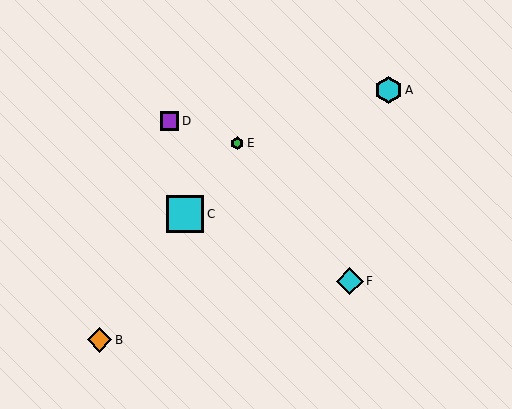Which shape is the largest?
The cyan square (labeled C) is the largest.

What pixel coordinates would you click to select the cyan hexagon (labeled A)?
Click at (389, 90) to select the cyan hexagon A.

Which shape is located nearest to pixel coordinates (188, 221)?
The cyan square (labeled C) at (185, 214) is nearest to that location.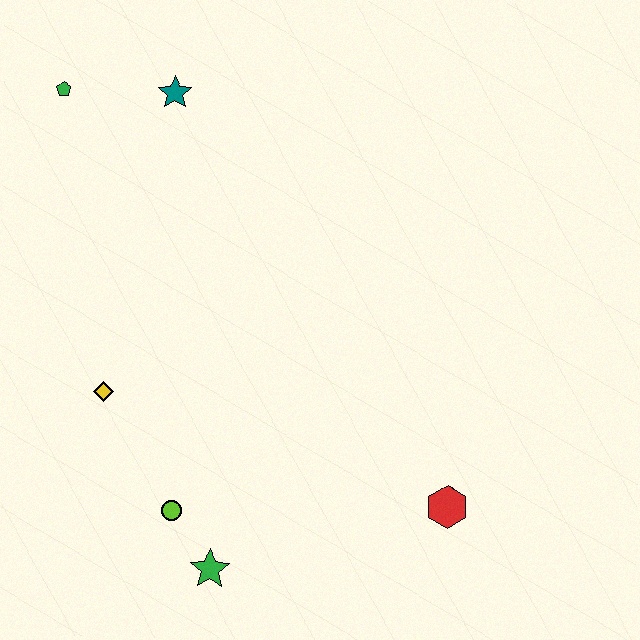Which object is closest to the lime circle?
The green star is closest to the lime circle.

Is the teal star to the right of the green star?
No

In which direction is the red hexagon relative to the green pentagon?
The red hexagon is below the green pentagon.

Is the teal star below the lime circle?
No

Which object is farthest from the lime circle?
The green pentagon is farthest from the lime circle.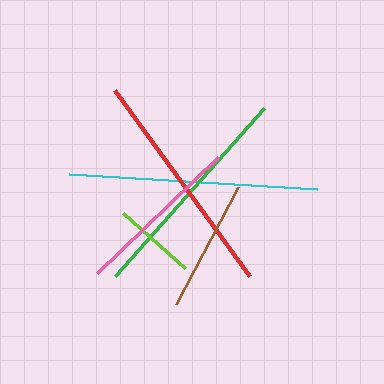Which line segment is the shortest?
The lime line is the shortest at approximately 82 pixels.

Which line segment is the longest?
The cyan line is the longest at approximately 249 pixels.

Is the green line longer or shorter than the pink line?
The green line is longer than the pink line.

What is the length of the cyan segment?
The cyan segment is approximately 249 pixels long.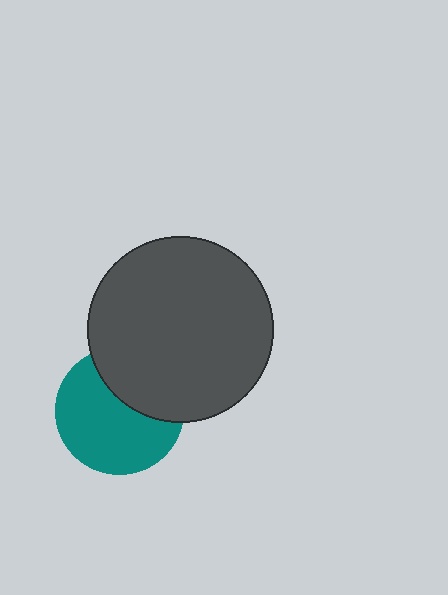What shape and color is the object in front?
The object in front is a dark gray circle.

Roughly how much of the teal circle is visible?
Most of it is visible (roughly 65%).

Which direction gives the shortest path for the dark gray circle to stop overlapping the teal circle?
Moving up gives the shortest separation.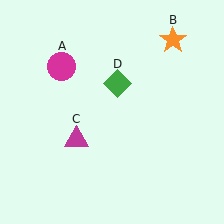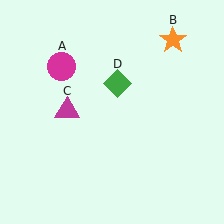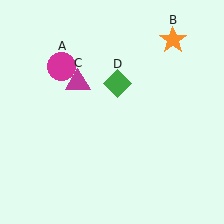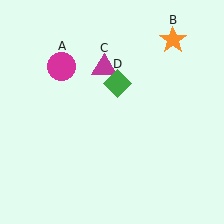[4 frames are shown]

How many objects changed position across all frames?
1 object changed position: magenta triangle (object C).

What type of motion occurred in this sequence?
The magenta triangle (object C) rotated clockwise around the center of the scene.